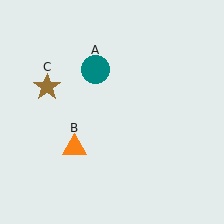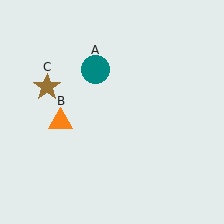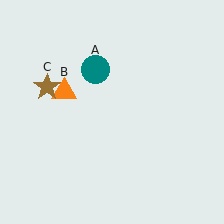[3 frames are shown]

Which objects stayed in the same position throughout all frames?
Teal circle (object A) and brown star (object C) remained stationary.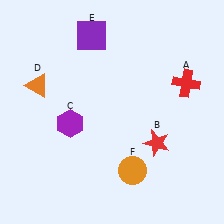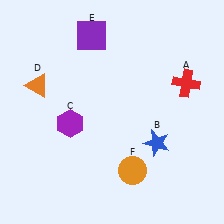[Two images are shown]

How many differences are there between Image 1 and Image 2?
There is 1 difference between the two images.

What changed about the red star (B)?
In Image 1, B is red. In Image 2, it changed to blue.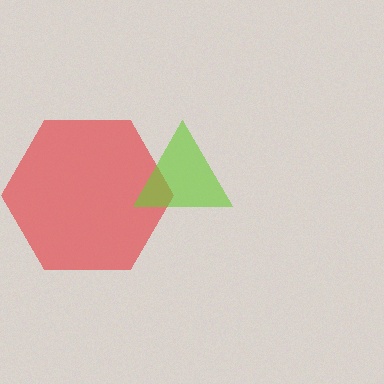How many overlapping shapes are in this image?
There are 2 overlapping shapes in the image.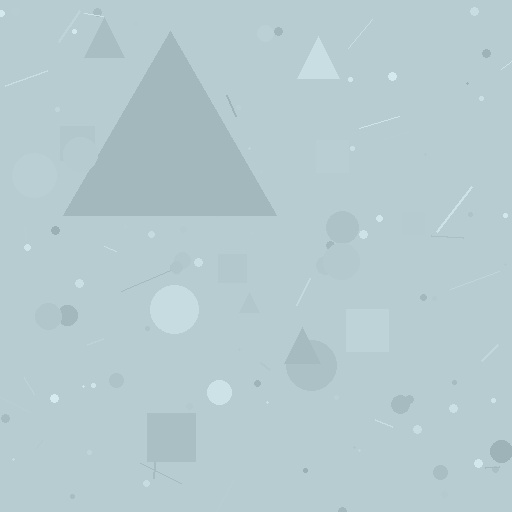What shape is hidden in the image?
A triangle is hidden in the image.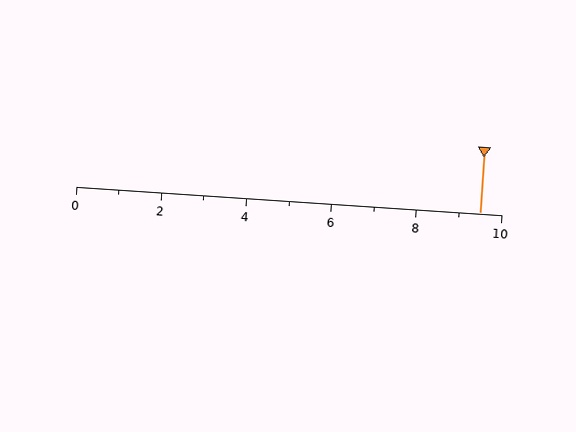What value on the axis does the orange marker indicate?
The marker indicates approximately 9.5.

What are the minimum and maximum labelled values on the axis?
The axis runs from 0 to 10.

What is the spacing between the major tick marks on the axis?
The major ticks are spaced 2 apart.